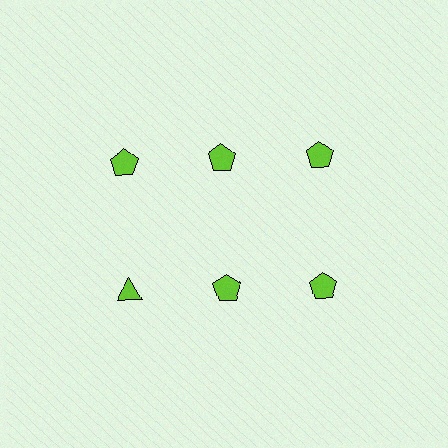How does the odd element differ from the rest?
It has a different shape: triangle instead of pentagon.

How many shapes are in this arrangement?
There are 6 shapes arranged in a grid pattern.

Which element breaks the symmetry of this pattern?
The lime triangle in the second row, leftmost column breaks the symmetry. All other shapes are lime pentagons.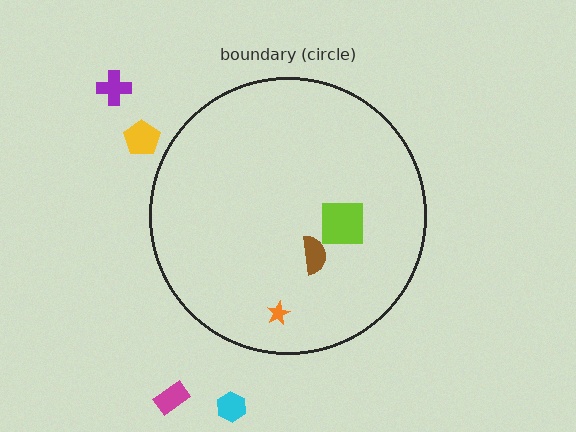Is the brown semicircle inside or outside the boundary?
Inside.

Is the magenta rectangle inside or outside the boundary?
Outside.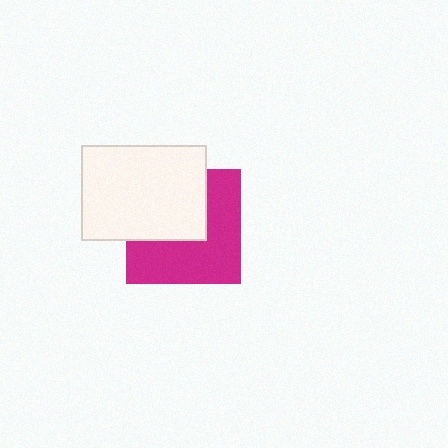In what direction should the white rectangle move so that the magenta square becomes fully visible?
The white rectangle should move toward the upper-left. That is the shortest direction to clear the overlap and leave the magenta square fully visible.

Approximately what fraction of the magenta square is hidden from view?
Roughly 45% of the magenta square is hidden behind the white rectangle.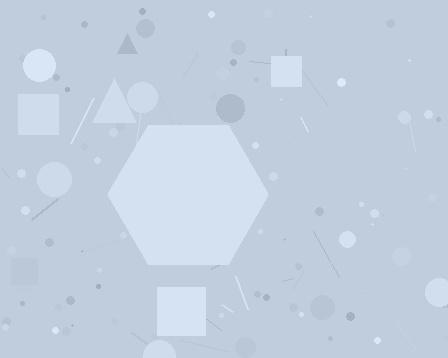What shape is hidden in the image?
A hexagon is hidden in the image.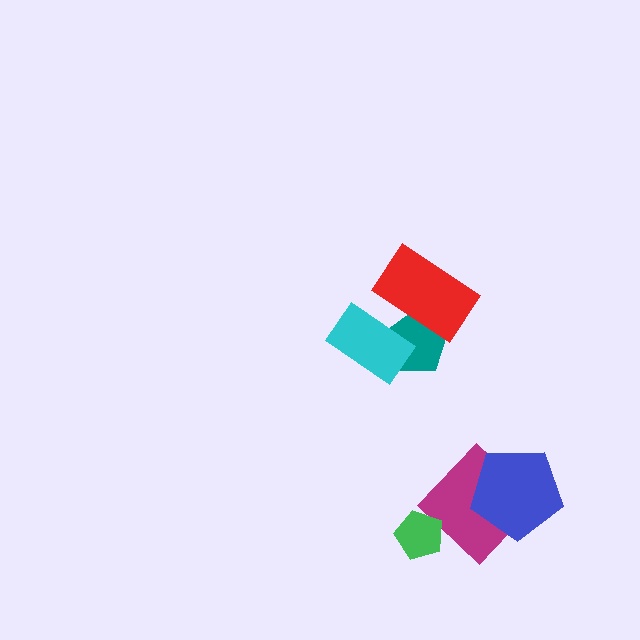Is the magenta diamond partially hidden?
Yes, it is partially covered by another shape.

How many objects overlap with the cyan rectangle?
2 objects overlap with the cyan rectangle.